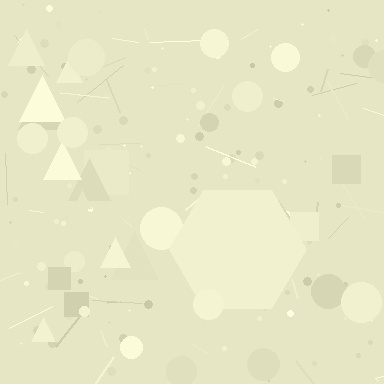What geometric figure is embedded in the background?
A hexagon is embedded in the background.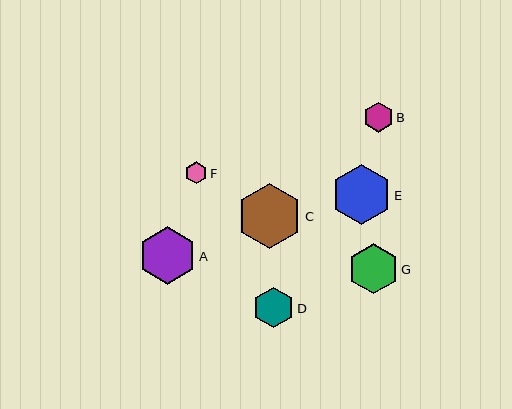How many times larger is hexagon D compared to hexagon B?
Hexagon D is approximately 1.4 times the size of hexagon B.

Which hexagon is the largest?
Hexagon C is the largest with a size of approximately 64 pixels.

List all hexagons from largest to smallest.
From largest to smallest: C, E, A, G, D, B, F.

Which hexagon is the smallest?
Hexagon F is the smallest with a size of approximately 22 pixels.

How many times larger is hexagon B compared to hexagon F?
Hexagon B is approximately 1.4 times the size of hexagon F.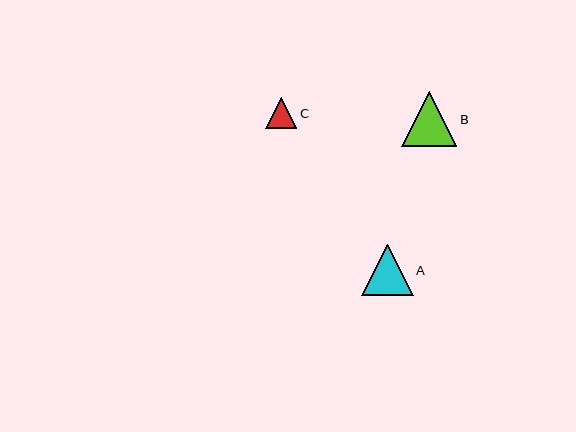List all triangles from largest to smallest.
From largest to smallest: B, A, C.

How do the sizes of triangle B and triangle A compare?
Triangle B and triangle A are approximately the same size.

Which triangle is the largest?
Triangle B is the largest with a size of approximately 55 pixels.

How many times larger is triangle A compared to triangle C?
Triangle A is approximately 1.7 times the size of triangle C.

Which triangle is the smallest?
Triangle C is the smallest with a size of approximately 31 pixels.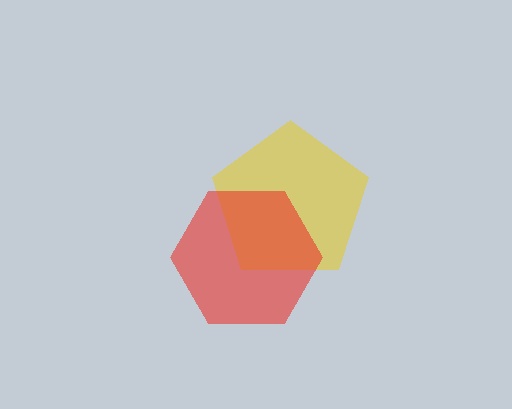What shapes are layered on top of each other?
The layered shapes are: a yellow pentagon, a red hexagon.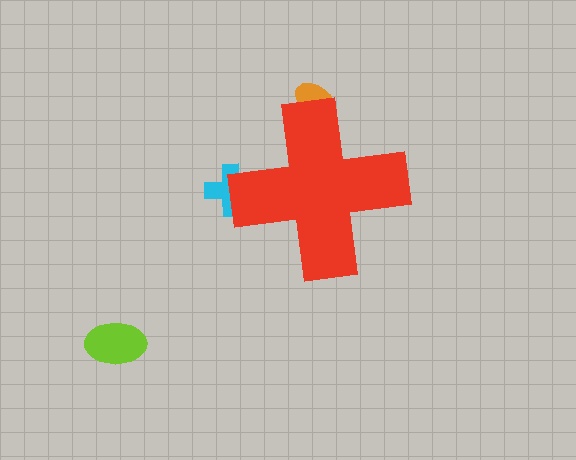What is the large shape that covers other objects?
A red cross.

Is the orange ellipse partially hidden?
Yes, the orange ellipse is partially hidden behind the red cross.